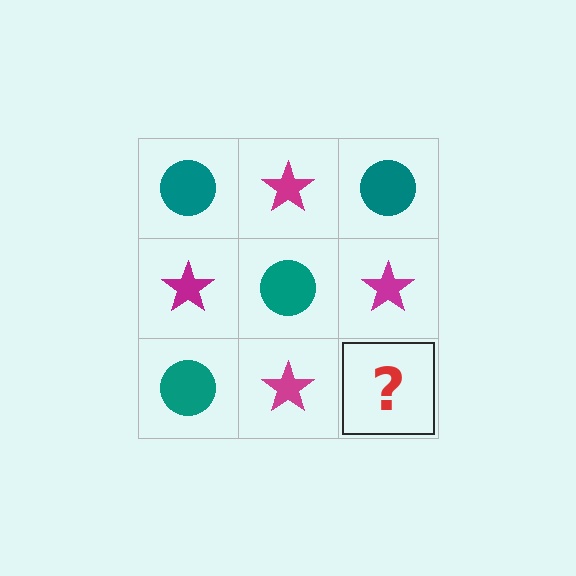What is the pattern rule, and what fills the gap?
The rule is that it alternates teal circle and magenta star in a checkerboard pattern. The gap should be filled with a teal circle.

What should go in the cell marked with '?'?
The missing cell should contain a teal circle.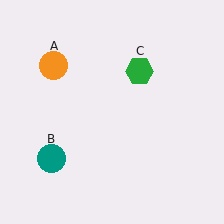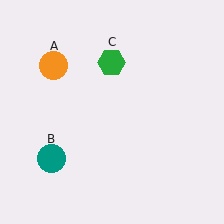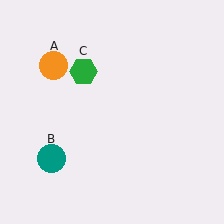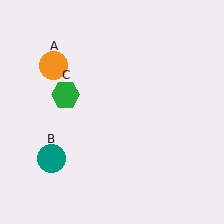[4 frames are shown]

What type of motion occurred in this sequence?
The green hexagon (object C) rotated counterclockwise around the center of the scene.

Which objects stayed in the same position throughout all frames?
Orange circle (object A) and teal circle (object B) remained stationary.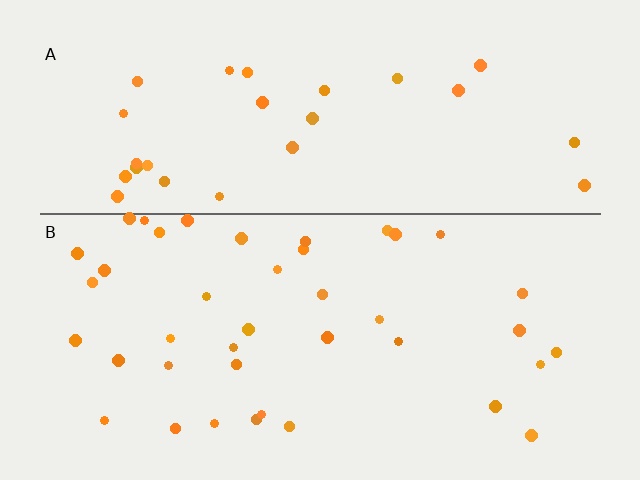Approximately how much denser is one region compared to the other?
Approximately 1.4× — region B over region A.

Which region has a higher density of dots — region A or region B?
B (the bottom).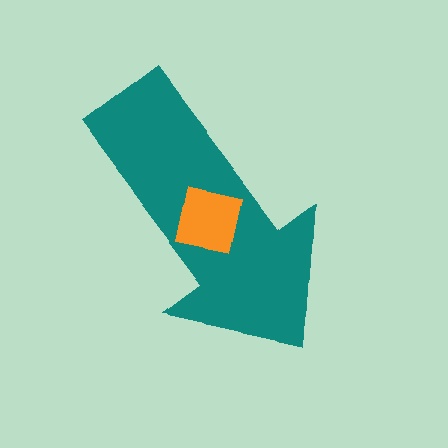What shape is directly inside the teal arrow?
The orange square.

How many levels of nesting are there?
2.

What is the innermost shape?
The orange square.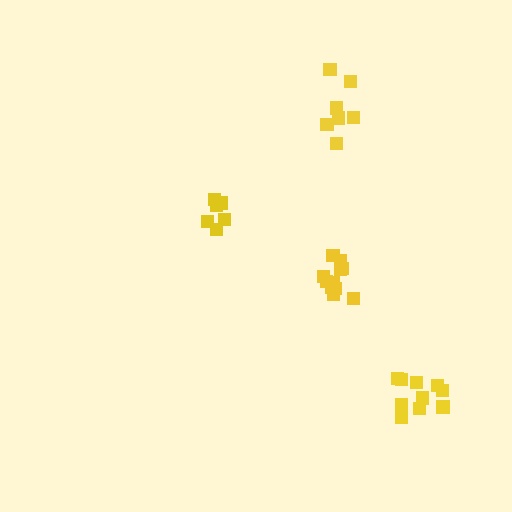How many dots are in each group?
Group 1: 7 dots, Group 2: 10 dots, Group 3: 7 dots, Group 4: 12 dots (36 total).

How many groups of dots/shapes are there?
There are 4 groups.